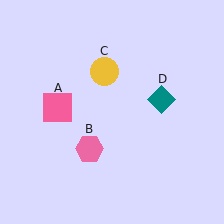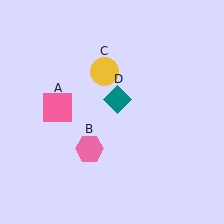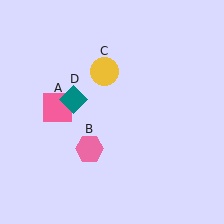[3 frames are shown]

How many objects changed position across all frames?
1 object changed position: teal diamond (object D).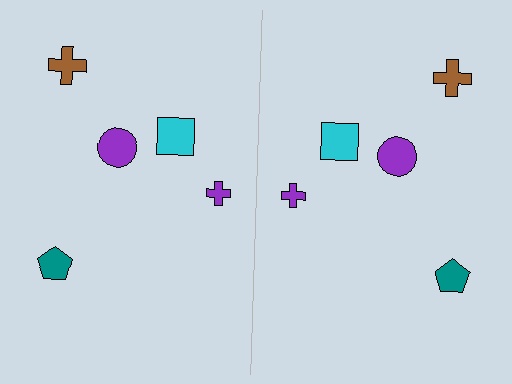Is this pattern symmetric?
Yes, this pattern has bilateral (reflection) symmetry.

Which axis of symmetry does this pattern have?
The pattern has a vertical axis of symmetry running through the center of the image.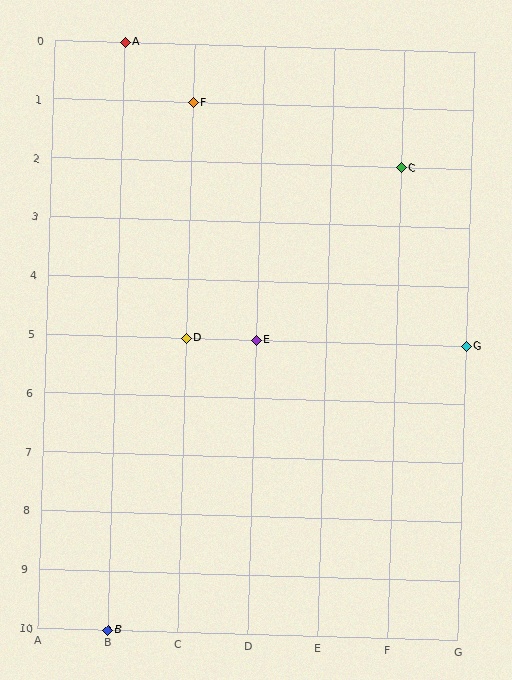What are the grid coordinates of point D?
Point D is at grid coordinates (C, 5).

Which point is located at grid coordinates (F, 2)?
Point C is at (F, 2).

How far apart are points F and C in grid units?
Points F and C are 3 columns and 1 row apart (about 3.2 grid units diagonally).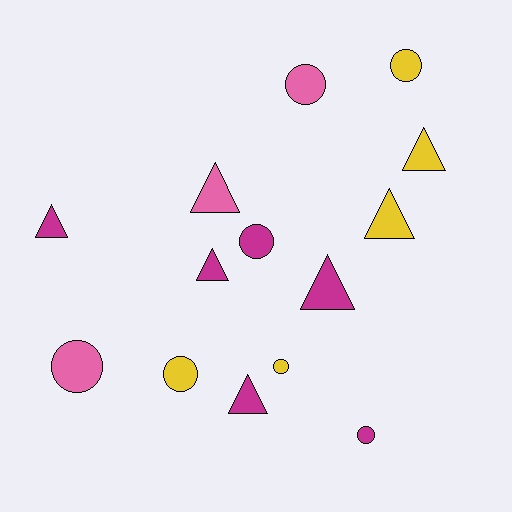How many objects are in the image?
There are 14 objects.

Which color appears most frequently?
Magenta, with 6 objects.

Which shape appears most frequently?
Triangle, with 7 objects.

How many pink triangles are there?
There is 1 pink triangle.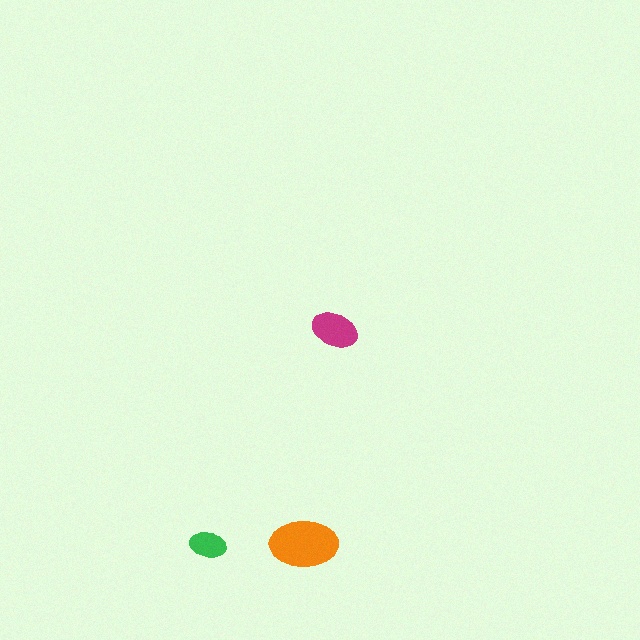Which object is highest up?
The magenta ellipse is topmost.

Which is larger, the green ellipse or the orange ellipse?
The orange one.